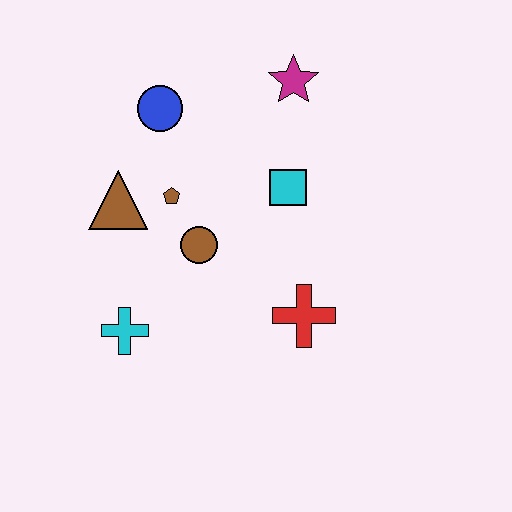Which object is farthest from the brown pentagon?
The red cross is farthest from the brown pentagon.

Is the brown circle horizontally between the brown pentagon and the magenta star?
Yes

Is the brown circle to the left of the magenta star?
Yes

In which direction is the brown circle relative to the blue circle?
The brown circle is below the blue circle.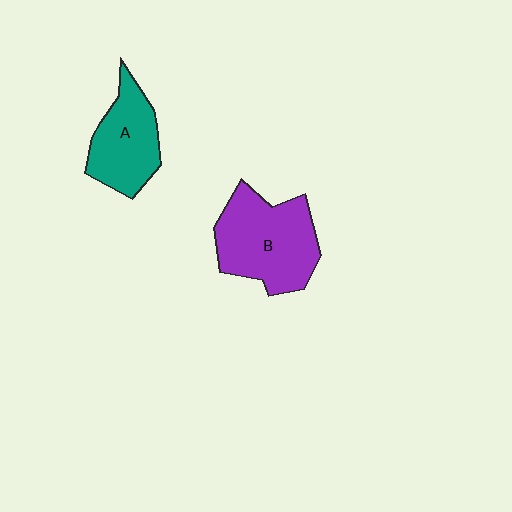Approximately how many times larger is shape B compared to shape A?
Approximately 1.4 times.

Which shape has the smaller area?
Shape A (teal).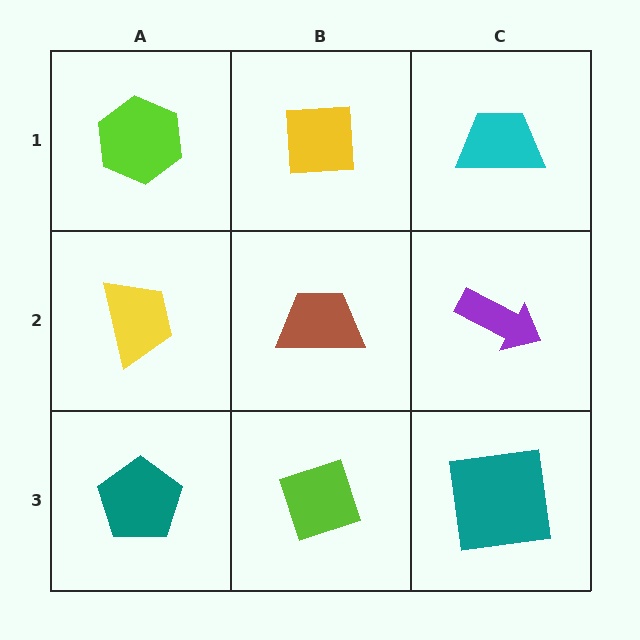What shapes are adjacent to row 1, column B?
A brown trapezoid (row 2, column B), a lime hexagon (row 1, column A), a cyan trapezoid (row 1, column C).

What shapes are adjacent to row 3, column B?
A brown trapezoid (row 2, column B), a teal pentagon (row 3, column A), a teal square (row 3, column C).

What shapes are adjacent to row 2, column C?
A cyan trapezoid (row 1, column C), a teal square (row 3, column C), a brown trapezoid (row 2, column B).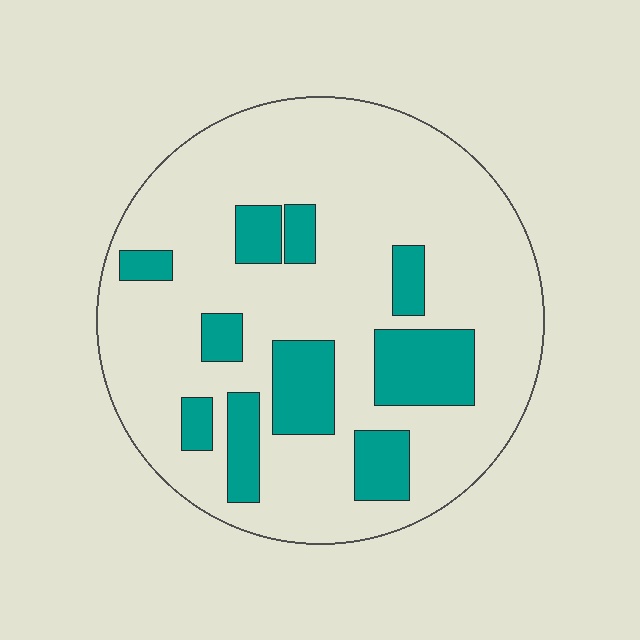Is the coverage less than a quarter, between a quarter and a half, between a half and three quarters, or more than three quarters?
Less than a quarter.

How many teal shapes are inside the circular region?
10.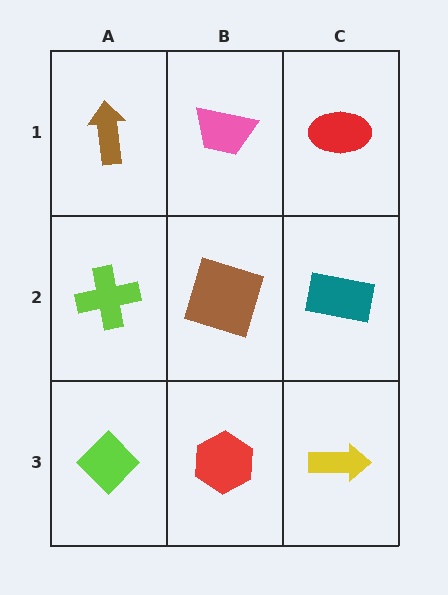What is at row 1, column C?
A red ellipse.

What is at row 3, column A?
A lime diamond.